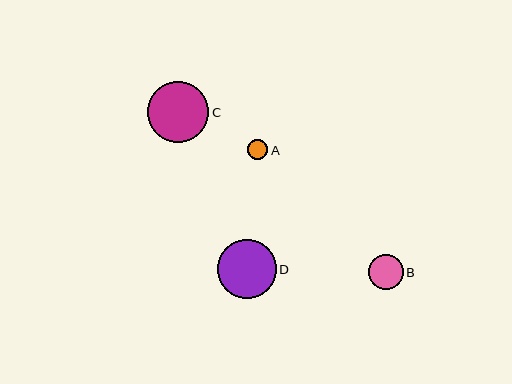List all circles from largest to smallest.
From largest to smallest: C, D, B, A.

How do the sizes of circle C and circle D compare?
Circle C and circle D are approximately the same size.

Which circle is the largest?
Circle C is the largest with a size of approximately 62 pixels.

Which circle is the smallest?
Circle A is the smallest with a size of approximately 20 pixels.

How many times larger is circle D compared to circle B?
Circle D is approximately 1.7 times the size of circle B.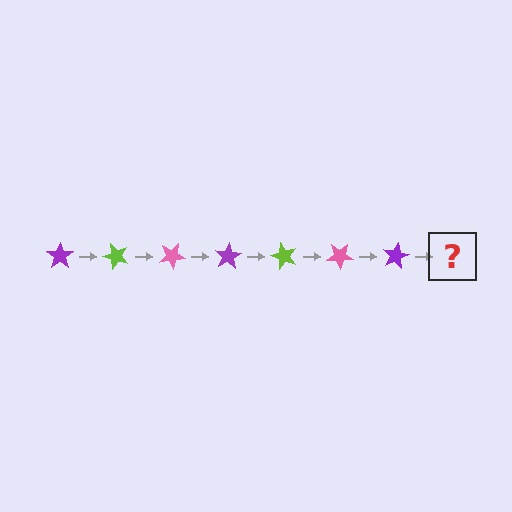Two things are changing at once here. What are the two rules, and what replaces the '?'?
The two rules are that it rotates 50 degrees each step and the color cycles through purple, lime, and pink. The '?' should be a lime star, rotated 350 degrees from the start.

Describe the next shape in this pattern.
It should be a lime star, rotated 350 degrees from the start.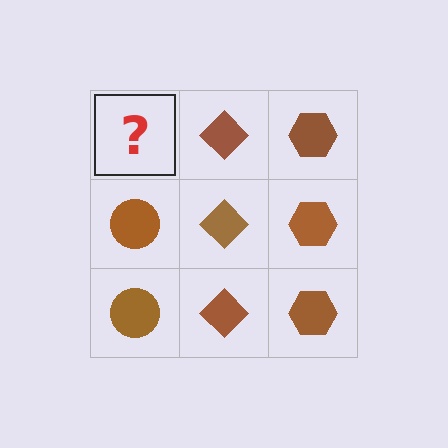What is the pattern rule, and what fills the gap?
The rule is that each column has a consistent shape. The gap should be filled with a brown circle.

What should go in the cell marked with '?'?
The missing cell should contain a brown circle.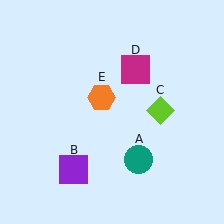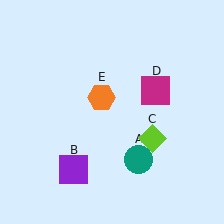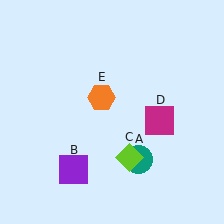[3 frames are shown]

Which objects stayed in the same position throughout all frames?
Teal circle (object A) and purple square (object B) and orange hexagon (object E) remained stationary.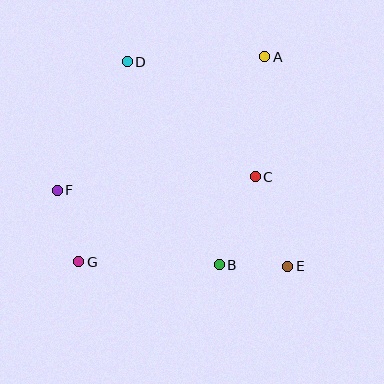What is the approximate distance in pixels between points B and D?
The distance between B and D is approximately 223 pixels.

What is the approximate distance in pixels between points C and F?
The distance between C and F is approximately 199 pixels.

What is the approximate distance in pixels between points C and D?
The distance between C and D is approximately 172 pixels.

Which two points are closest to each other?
Points B and E are closest to each other.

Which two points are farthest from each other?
Points A and G are farthest from each other.